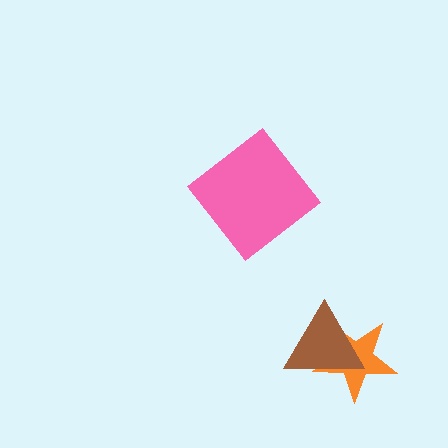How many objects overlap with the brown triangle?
1 object overlaps with the brown triangle.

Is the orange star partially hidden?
Yes, it is partially covered by another shape.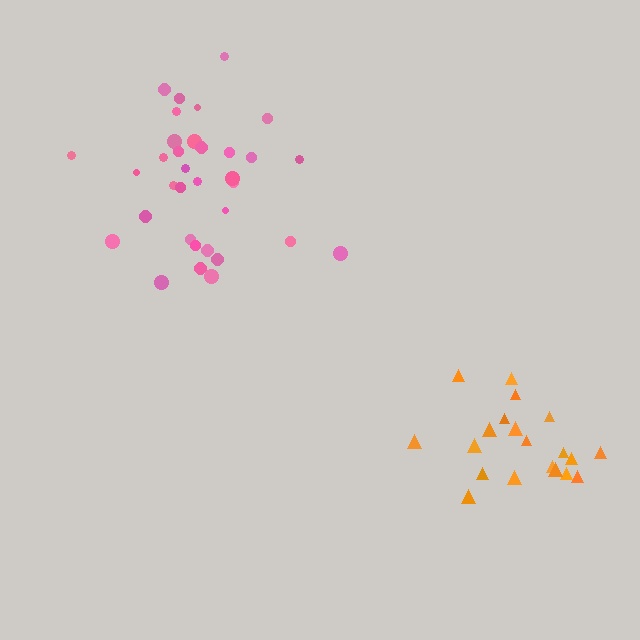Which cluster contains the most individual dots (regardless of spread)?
Pink (34).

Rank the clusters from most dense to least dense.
orange, pink.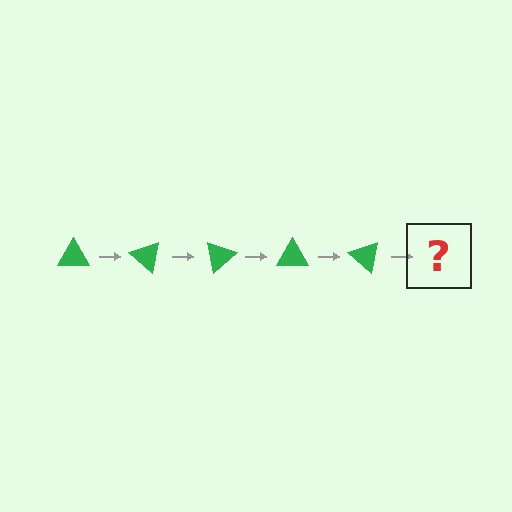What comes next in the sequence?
The next element should be a green triangle rotated 200 degrees.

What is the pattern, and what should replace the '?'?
The pattern is that the triangle rotates 40 degrees each step. The '?' should be a green triangle rotated 200 degrees.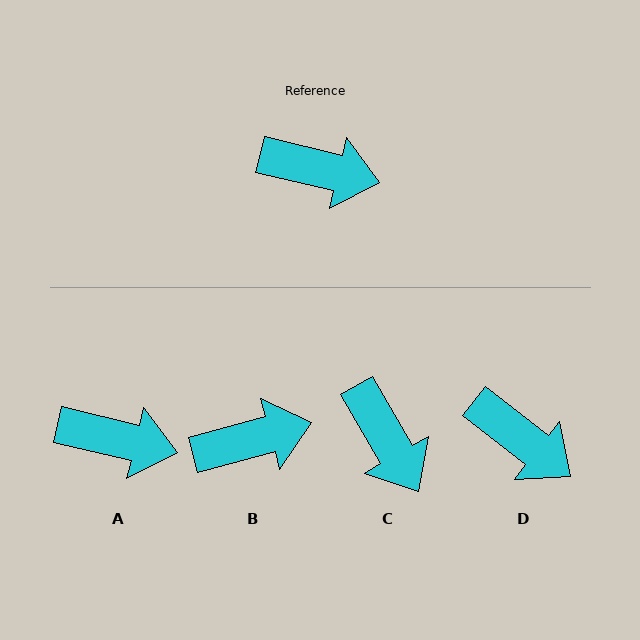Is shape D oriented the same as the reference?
No, it is off by about 25 degrees.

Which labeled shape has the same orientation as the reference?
A.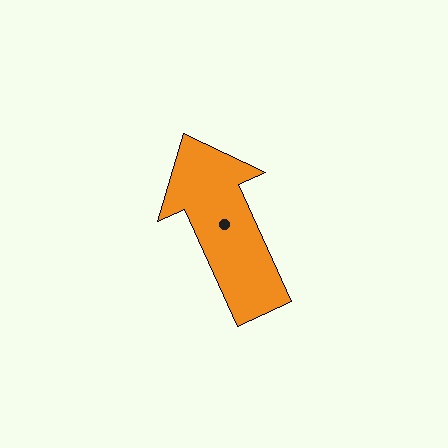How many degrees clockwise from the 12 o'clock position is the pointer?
Approximately 336 degrees.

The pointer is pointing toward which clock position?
Roughly 11 o'clock.